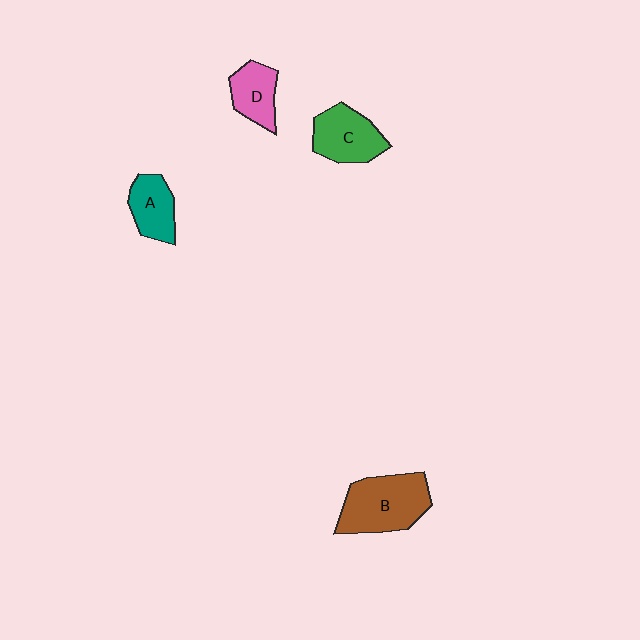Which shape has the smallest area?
Shape D (pink).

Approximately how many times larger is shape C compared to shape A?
Approximately 1.3 times.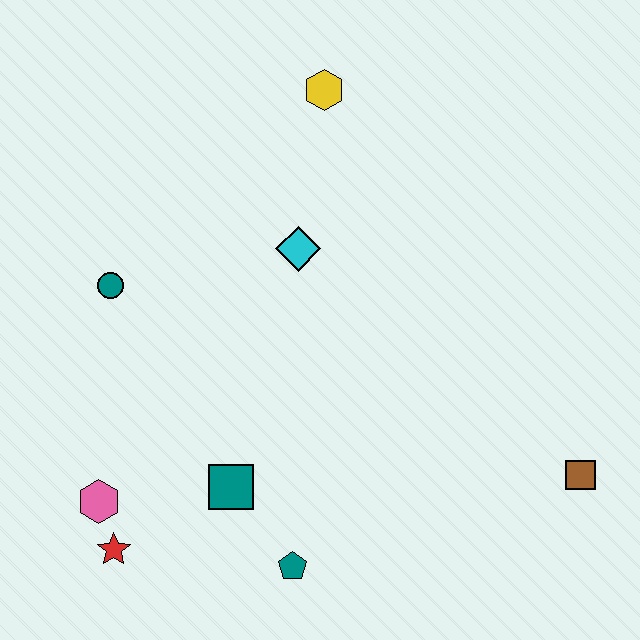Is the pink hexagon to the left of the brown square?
Yes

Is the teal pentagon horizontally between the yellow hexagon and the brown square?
No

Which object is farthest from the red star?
The yellow hexagon is farthest from the red star.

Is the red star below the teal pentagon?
No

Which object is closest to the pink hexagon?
The red star is closest to the pink hexagon.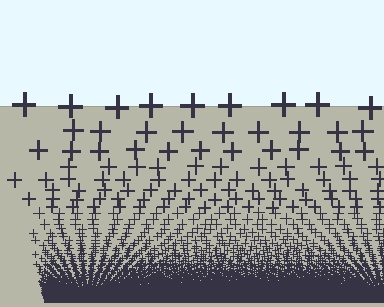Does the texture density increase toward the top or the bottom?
Density increases toward the bottom.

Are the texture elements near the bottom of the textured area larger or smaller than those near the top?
Smaller. The gradient is inverted — elements near the bottom are smaller and denser.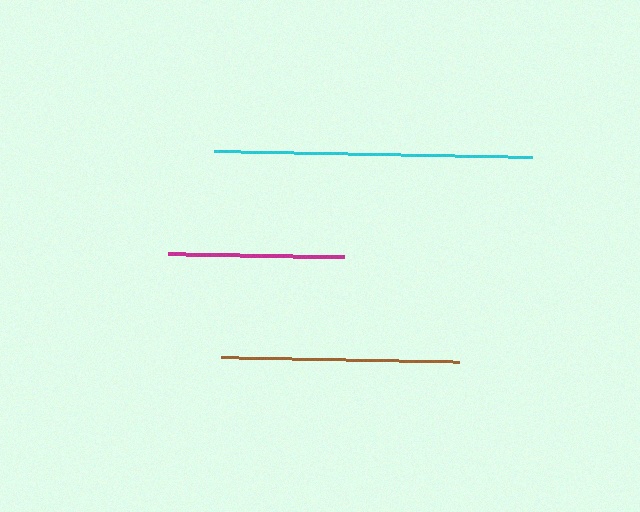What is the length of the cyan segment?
The cyan segment is approximately 318 pixels long.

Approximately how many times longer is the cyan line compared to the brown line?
The cyan line is approximately 1.3 times the length of the brown line.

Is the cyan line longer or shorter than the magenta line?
The cyan line is longer than the magenta line.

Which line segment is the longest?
The cyan line is the longest at approximately 318 pixels.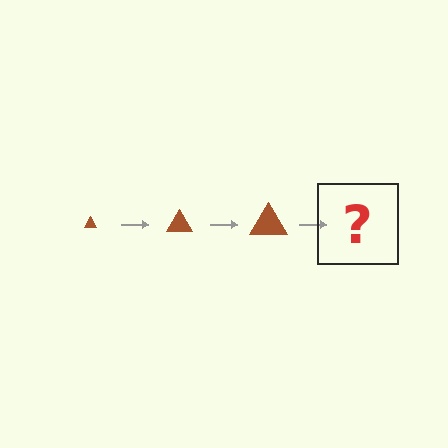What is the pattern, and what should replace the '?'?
The pattern is that the triangle gets progressively larger each step. The '?' should be a brown triangle, larger than the previous one.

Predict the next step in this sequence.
The next step is a brown triangle, larger than the previous one.